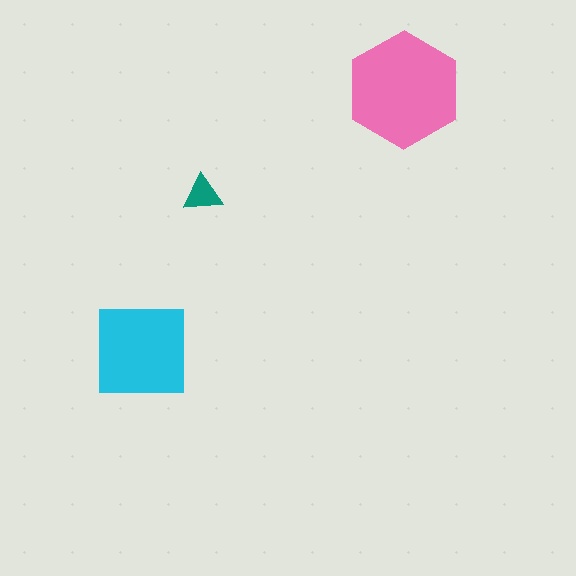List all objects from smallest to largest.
The teal triangle, the cyan square, the pink hexagon.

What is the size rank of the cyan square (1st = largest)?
2nd.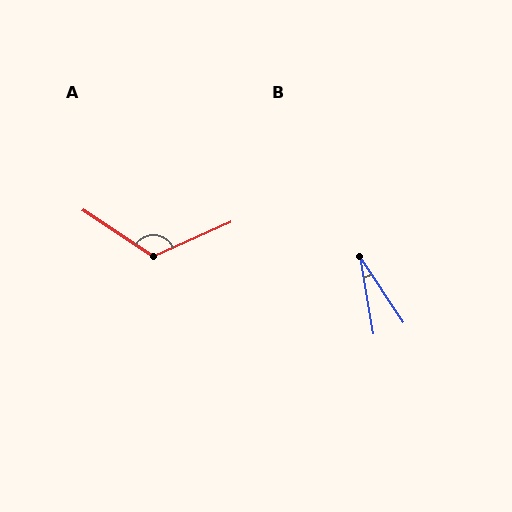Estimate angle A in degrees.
Approximately 123 degrees.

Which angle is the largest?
A, at approximately 123 degrees.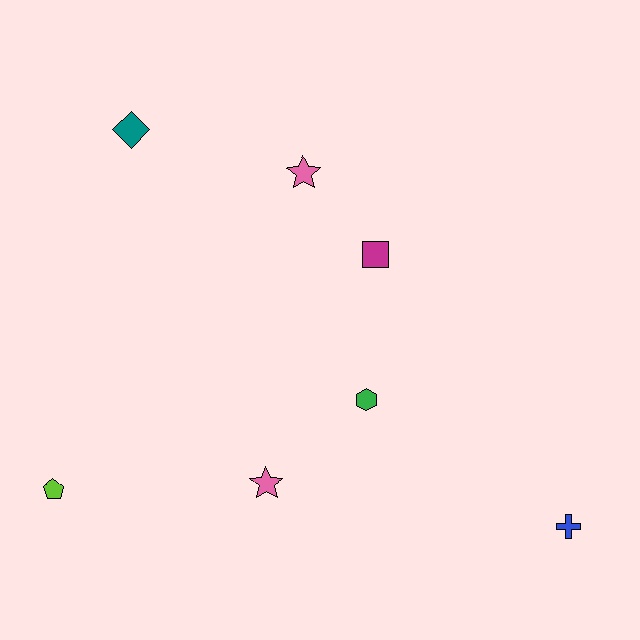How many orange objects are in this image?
There are no orange objects.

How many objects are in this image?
There are 7 objects.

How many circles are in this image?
There are no circles.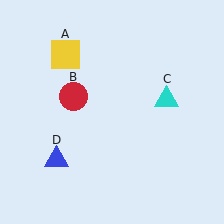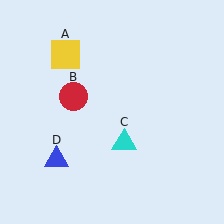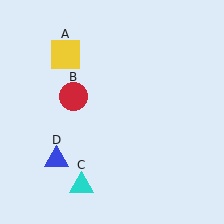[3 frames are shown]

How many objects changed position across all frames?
1 object changed position: cyan triangle (object C).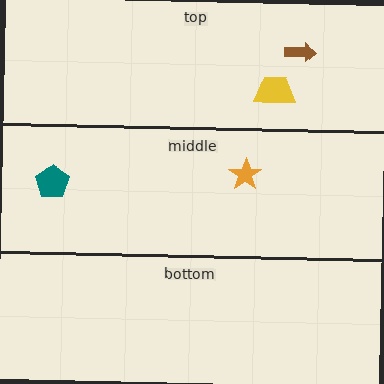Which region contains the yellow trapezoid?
The top region.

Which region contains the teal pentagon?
The middle region.